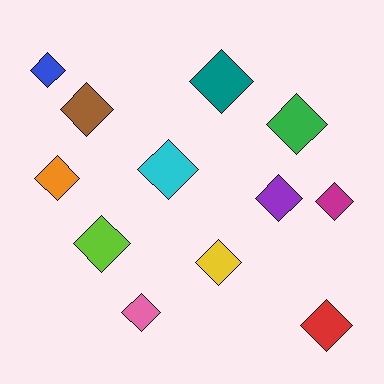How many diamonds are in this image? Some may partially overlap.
There are 12 diamonds.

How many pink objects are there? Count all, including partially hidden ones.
There is 1 pink object.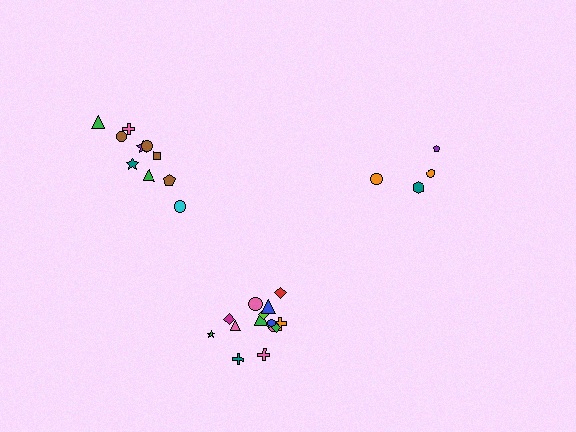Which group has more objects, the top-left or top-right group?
The top-left group.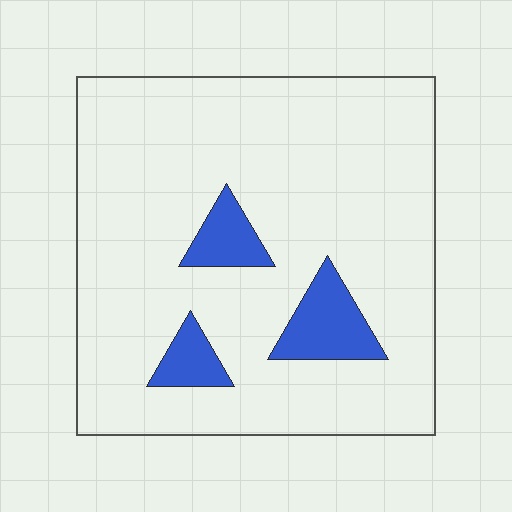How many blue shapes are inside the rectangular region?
3.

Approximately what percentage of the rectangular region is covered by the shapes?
Approximately 10%.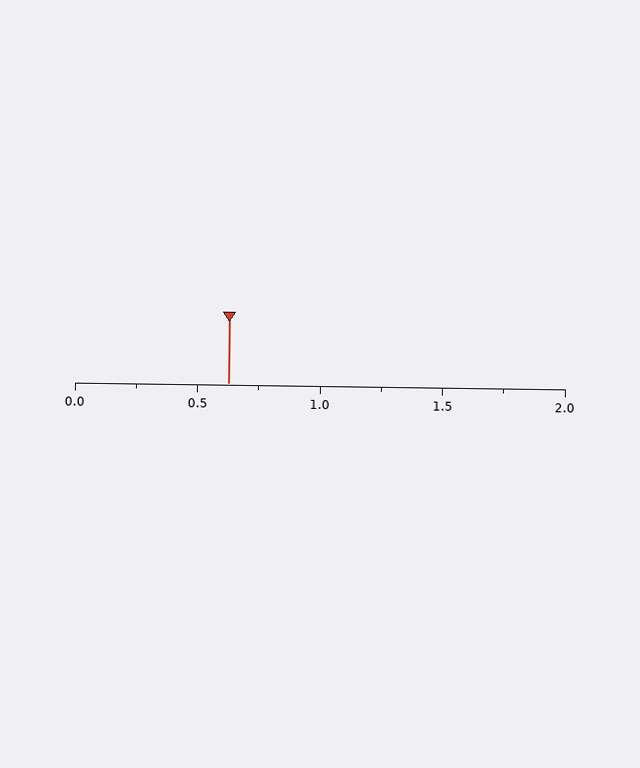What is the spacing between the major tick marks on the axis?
The major ticks are spaced 0.5 apart.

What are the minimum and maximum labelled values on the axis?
The axis runs from 0.0 to 2.0.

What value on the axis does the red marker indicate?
The marker indicates approximately 0.62.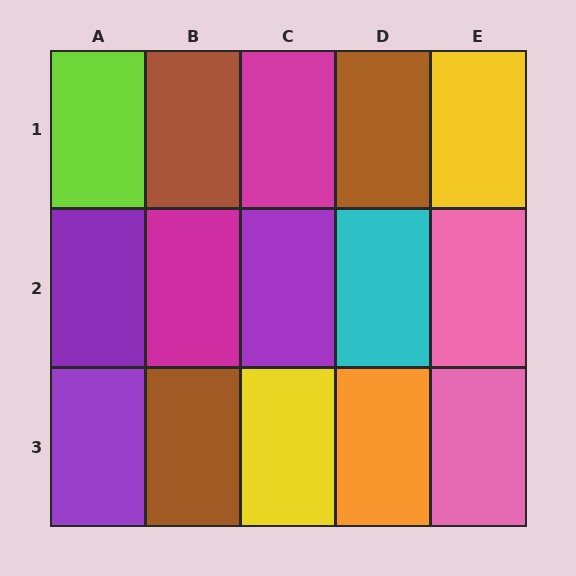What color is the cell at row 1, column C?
Magenta.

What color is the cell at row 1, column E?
Yellow.